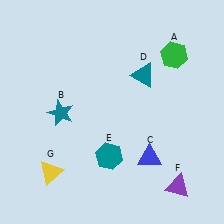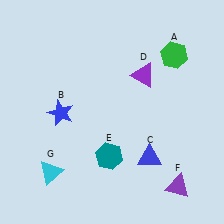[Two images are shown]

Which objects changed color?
B changed from teal to blue. D changed from teal to purple. G changed from yellow to cyan.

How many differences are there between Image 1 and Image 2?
There are 3 differences between the two images.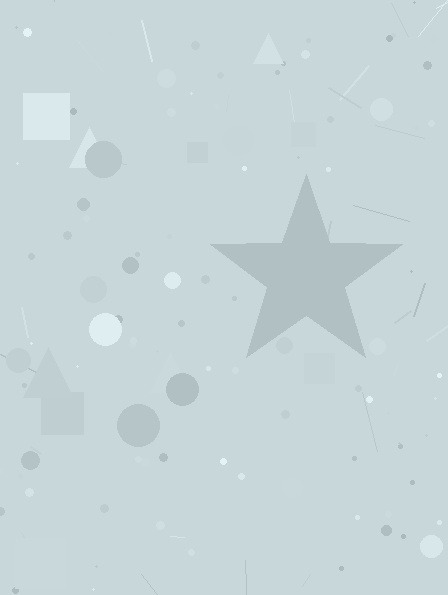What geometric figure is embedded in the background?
A star is embedded in the background.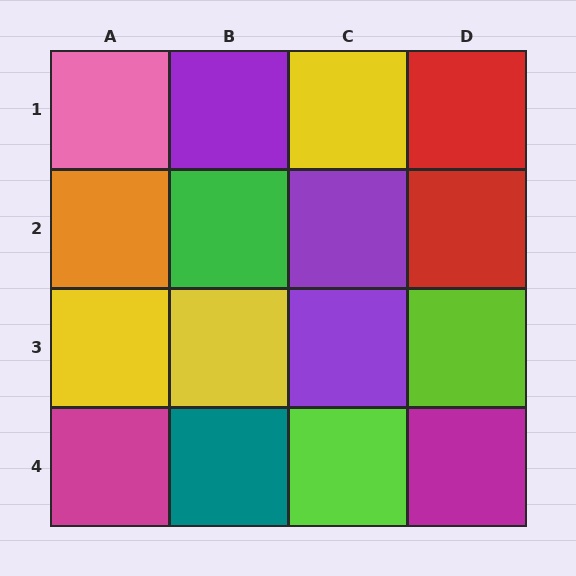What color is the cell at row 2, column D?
Red.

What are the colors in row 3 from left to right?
Yellow, yellow, purple, lime.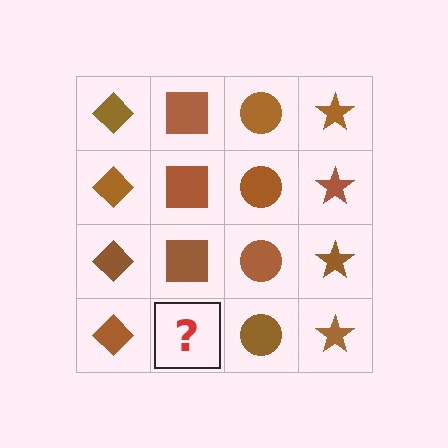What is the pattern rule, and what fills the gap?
The rule is that each column has a consistent shape. The gap should be filled with a brown square.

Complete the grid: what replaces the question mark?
The question mark should be replaced with a brown square.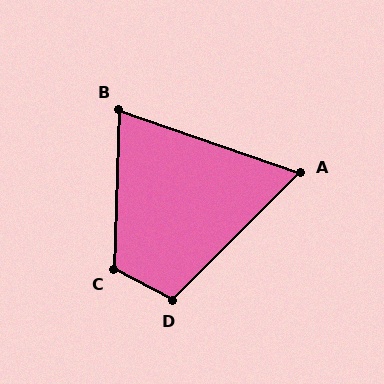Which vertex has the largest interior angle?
C, at approximately 116 degrees.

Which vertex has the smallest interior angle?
A, at approximately 64 degrees.